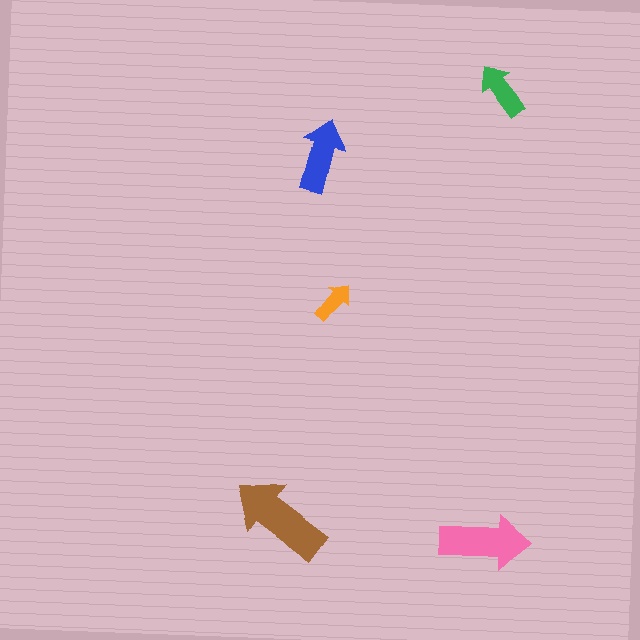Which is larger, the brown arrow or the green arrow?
The brown one.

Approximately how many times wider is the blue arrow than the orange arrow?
About 1.5 times wider.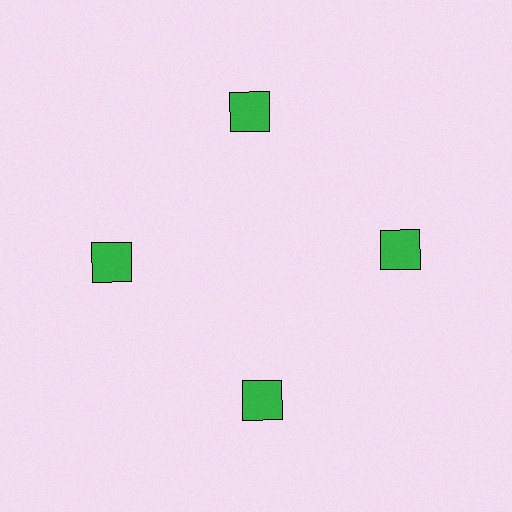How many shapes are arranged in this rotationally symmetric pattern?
There are 4 shapes, arranged in 4 groups of 1.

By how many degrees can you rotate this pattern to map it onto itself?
The pattern maps onto itself every 90 degrees of rotation.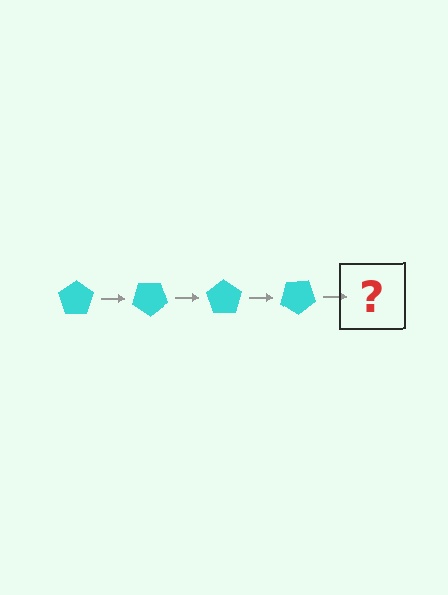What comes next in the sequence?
The next element should be a cyan pentagon rotated 140 degrees.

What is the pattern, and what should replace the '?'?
The pattern is that the pentagon rotates 35 degrees each step. The '?' should be a cyan pentagon rotated 140 degrees.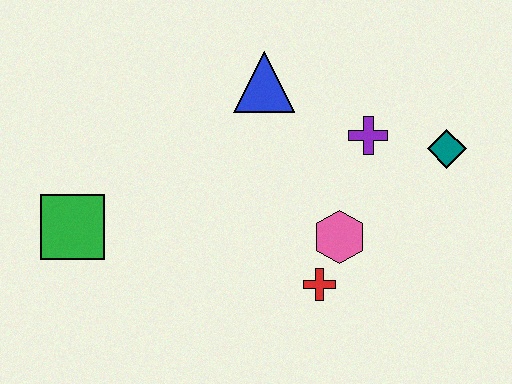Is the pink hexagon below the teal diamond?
Yes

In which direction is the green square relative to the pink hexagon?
The green square is to the left of the pink hexagon.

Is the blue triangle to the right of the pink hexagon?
No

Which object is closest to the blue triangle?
The purple cross is closest to the blue triangle.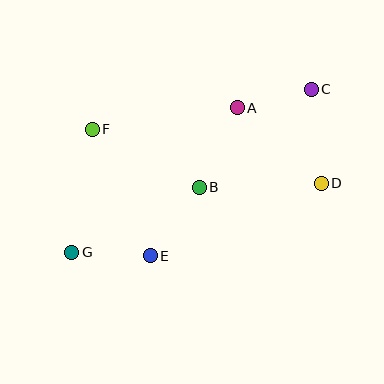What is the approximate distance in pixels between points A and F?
The distance between A and F is approximately 146 pixels.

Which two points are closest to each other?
Points A and C are closest to each other.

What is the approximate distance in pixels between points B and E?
The distance between B and E is approximately 84 pixels.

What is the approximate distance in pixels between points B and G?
The distance between B and G is approximately 143 pixels.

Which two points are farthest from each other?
Points C and G are farthest from each other.